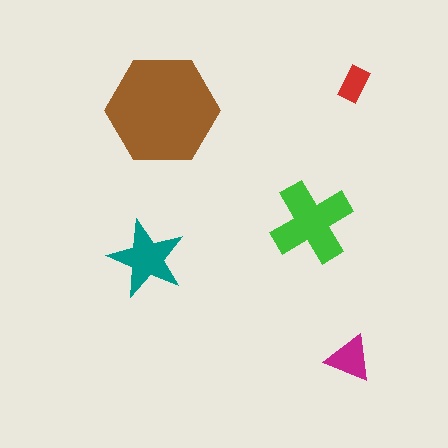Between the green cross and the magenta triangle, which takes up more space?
The green cross.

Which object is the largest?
The brown hexagon.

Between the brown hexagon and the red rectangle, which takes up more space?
The brown hexagon.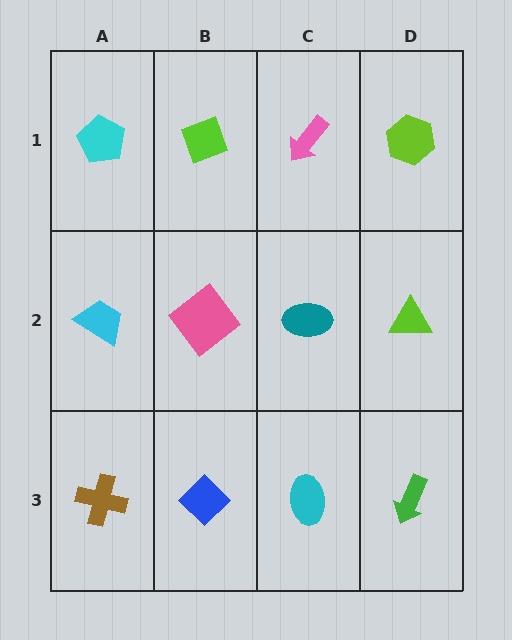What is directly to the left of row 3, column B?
A brown cross.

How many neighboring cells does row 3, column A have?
2.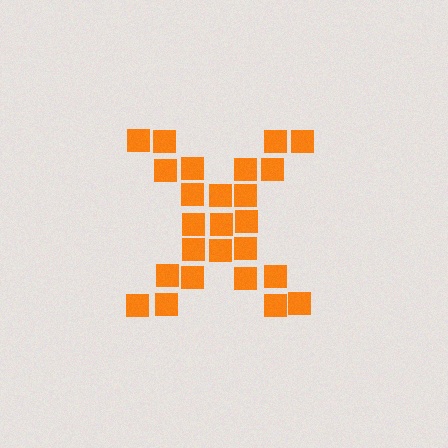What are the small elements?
The small elements are squares.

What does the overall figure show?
The overall figure shows the letter X.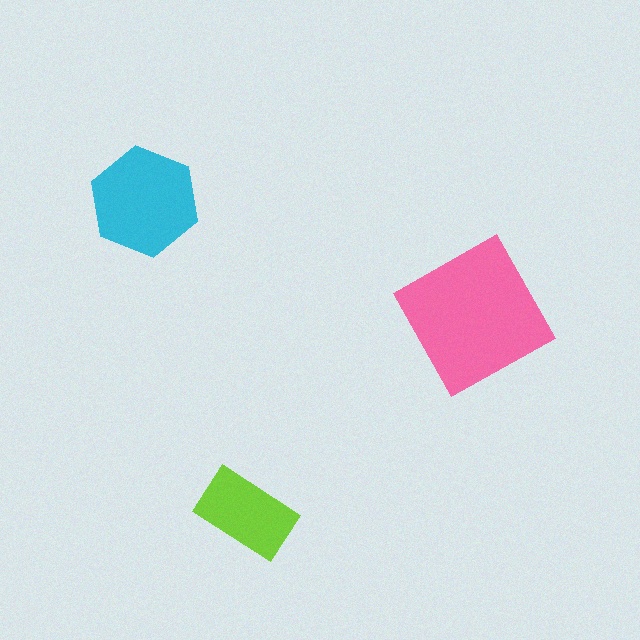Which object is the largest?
The pink square.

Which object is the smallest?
The lime rectangle.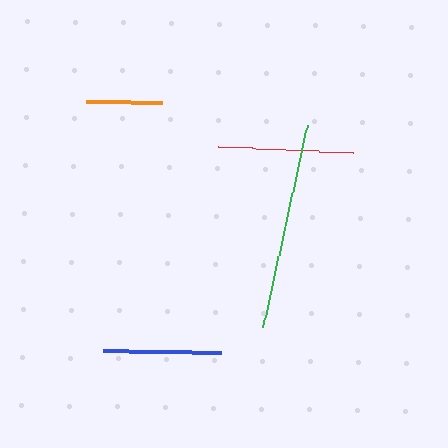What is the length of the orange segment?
The orange segment is approximately 76 pixels long.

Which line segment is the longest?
The green line is the longest at approximately 206 pixels.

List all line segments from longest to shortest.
From longest to shortest: green, red, blue, orange.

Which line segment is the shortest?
The orange line is the shortest at approximately 76 pixels.